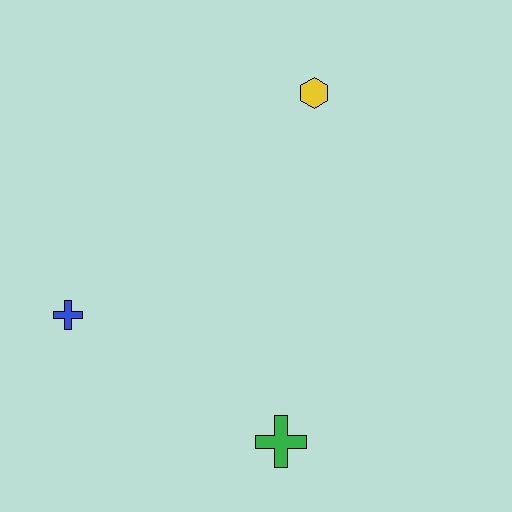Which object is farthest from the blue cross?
The yellow hexagon is farthest from the blue cross.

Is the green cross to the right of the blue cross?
Yes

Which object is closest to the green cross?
The blue cross is closest to the green cross.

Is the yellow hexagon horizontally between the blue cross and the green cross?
No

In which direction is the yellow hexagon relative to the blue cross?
The yellow hexagon is to the right of the blue cross.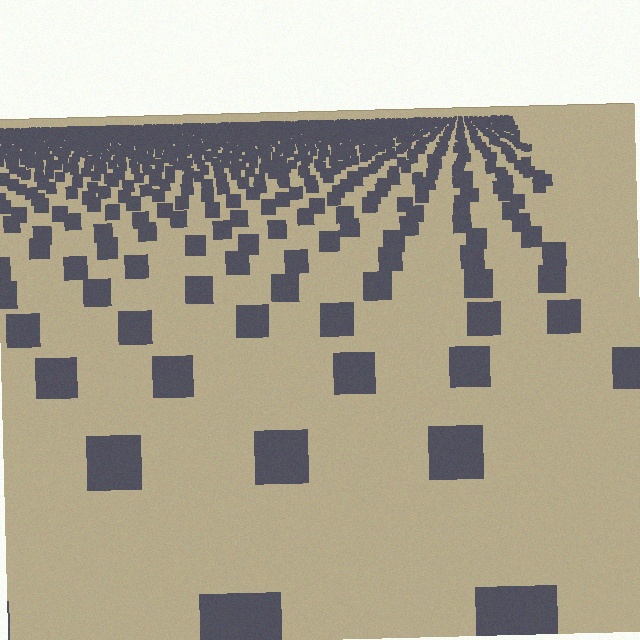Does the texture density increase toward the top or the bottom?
Density increases toward the top.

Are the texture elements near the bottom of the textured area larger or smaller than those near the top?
Larger. Near the bottom, elements are closer to the viewer and appear at a bigger on-screen size.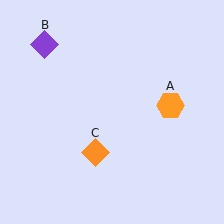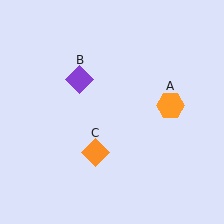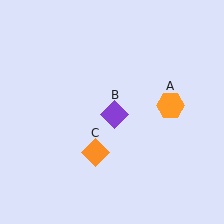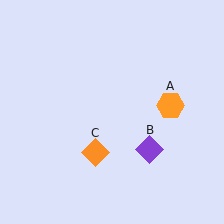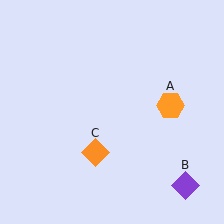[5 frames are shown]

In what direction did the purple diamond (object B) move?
The purple diamond (object B) moved down and to the right.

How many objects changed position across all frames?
1 object changed position: purple diamond (object B).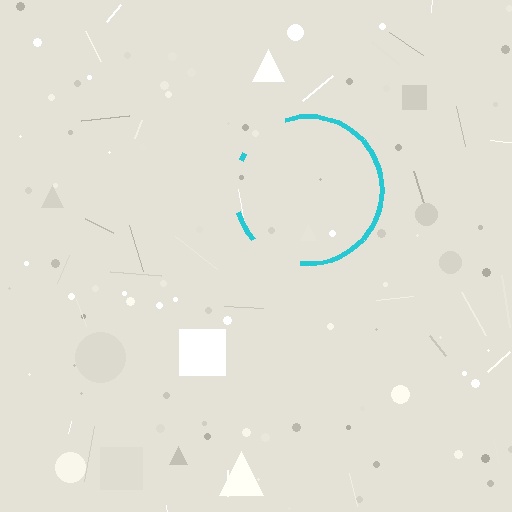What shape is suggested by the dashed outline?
The dashed outline suggests a circle.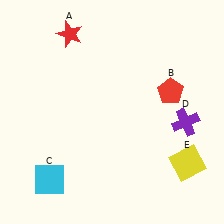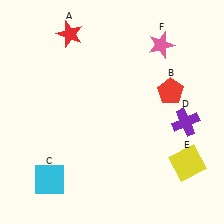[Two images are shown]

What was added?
A pink star (F) was added in Image 2.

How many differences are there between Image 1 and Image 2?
There is 1 difference between the two images.